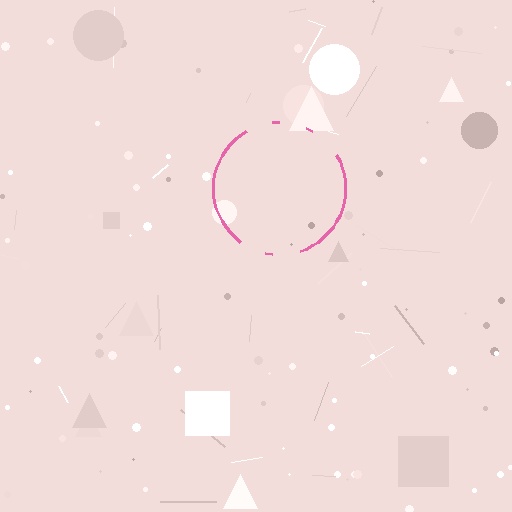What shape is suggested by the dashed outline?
The dashed outline suggests a circle.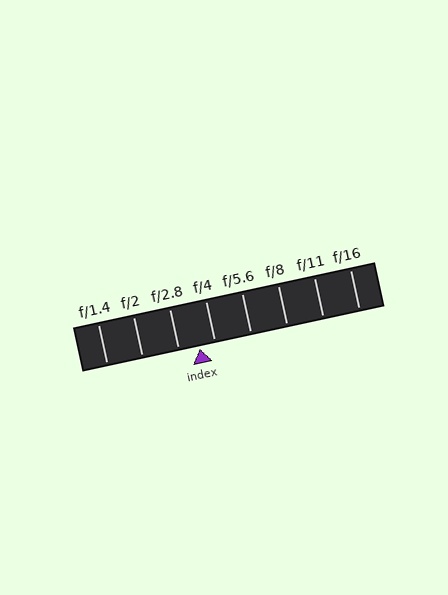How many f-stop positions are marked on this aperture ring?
There are 8 f-stop positions marked.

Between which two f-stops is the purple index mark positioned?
The index mark is between f/2.8 and f/4.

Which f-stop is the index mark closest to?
The index mark is closest to f/4.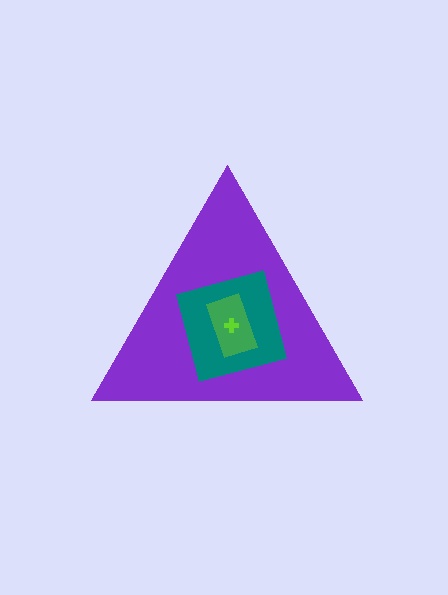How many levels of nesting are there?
4.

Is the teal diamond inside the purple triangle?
Yes.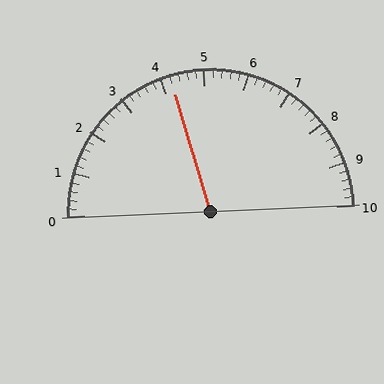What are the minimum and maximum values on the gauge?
The gauge ranges from 0 to 10.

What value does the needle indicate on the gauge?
The needle indicates approximately 4.2.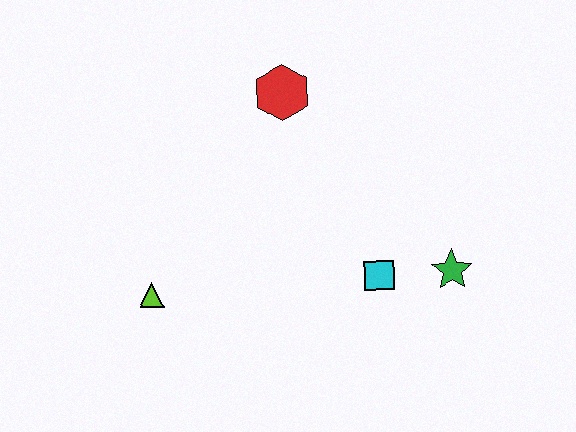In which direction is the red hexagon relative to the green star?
The red hexagon is above the green star.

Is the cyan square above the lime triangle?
Yes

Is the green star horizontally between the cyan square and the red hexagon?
No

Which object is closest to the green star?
The cyan square is closest to the green star.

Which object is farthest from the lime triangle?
The green star is farthest from the lime triangle.